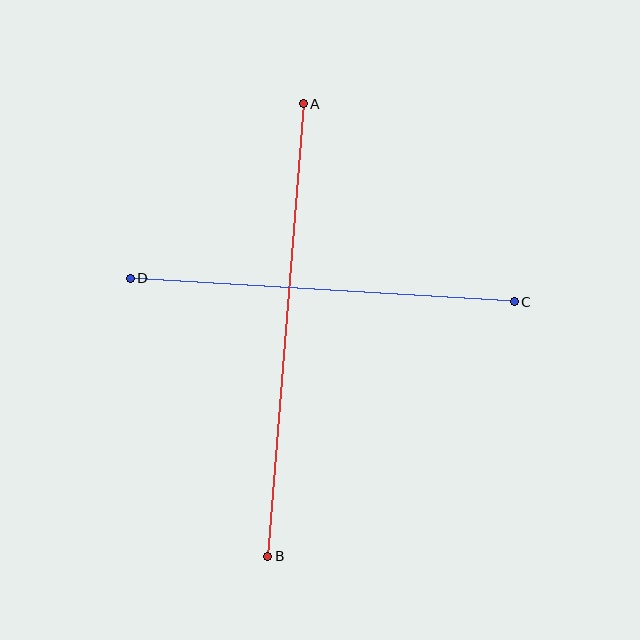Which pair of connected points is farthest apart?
Points A and B are farthest apart.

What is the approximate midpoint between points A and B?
The midpoint is at approximately (286, 330) pixels.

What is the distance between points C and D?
The distance is approximately 385 pixels.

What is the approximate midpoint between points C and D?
The midpoint is at approximately (322, 290) pixels.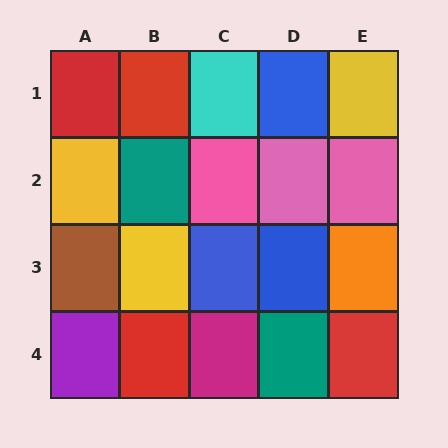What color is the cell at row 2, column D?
Pink.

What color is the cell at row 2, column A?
Yellow.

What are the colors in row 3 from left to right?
Brown, yellow, blue, blue, orange.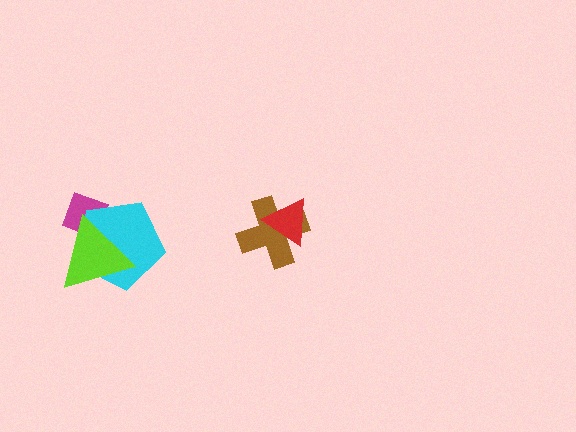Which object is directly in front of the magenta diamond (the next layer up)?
The cyan pentagon is directly in front of the magenta diamond.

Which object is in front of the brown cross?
The red triangle is in front of the brown cross.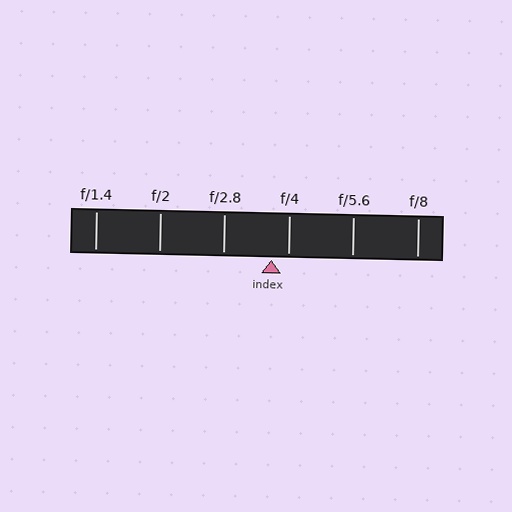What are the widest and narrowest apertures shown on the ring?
The widest aperture shown is f/1.4 and the narrowest is f/8.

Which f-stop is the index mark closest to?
The index mark is closest to f/4.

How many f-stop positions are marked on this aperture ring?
There are 6 f-stop positions marked.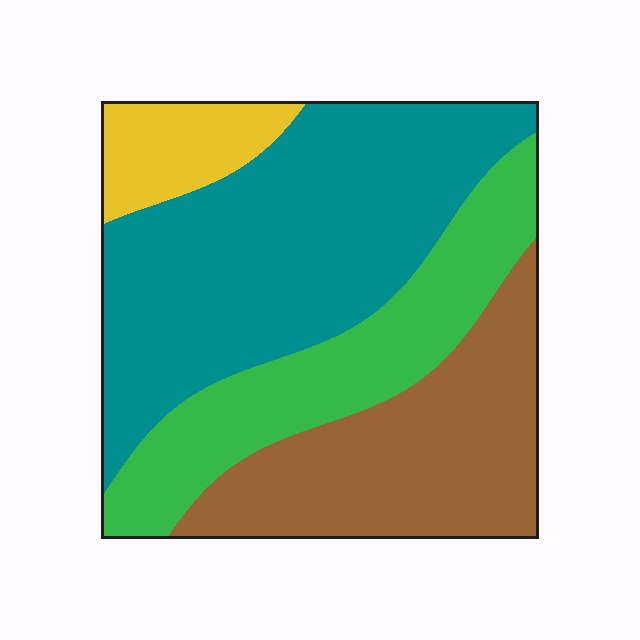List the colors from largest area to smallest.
From largest to smallest: teal, brown, green, yellow.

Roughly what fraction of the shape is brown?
Brown takes up between a quarter and a half of the shape.